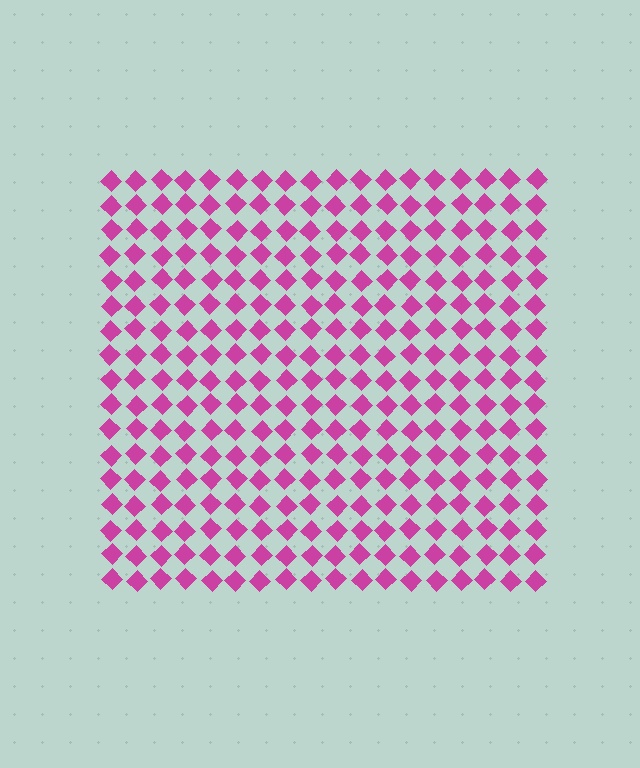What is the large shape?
The large shape is a square.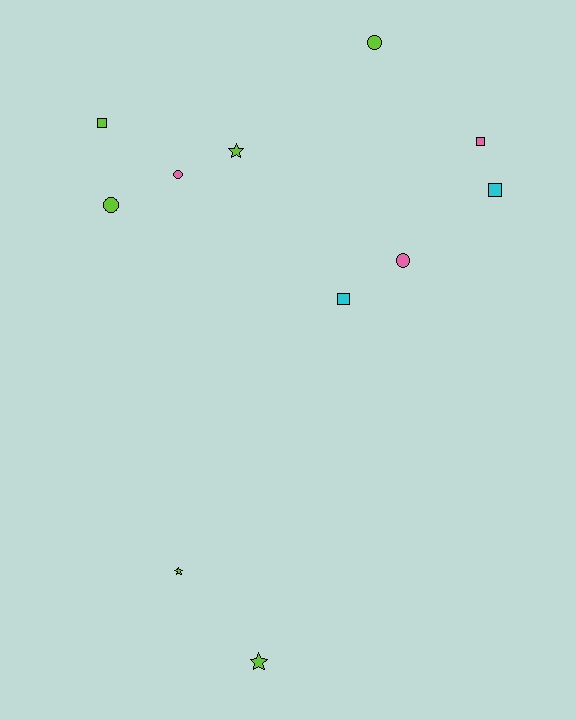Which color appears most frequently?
Lime, with 6 objects.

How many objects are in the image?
There are 11 objects.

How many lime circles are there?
There are 2 lime circles.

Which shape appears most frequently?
Circle, with 4 objects.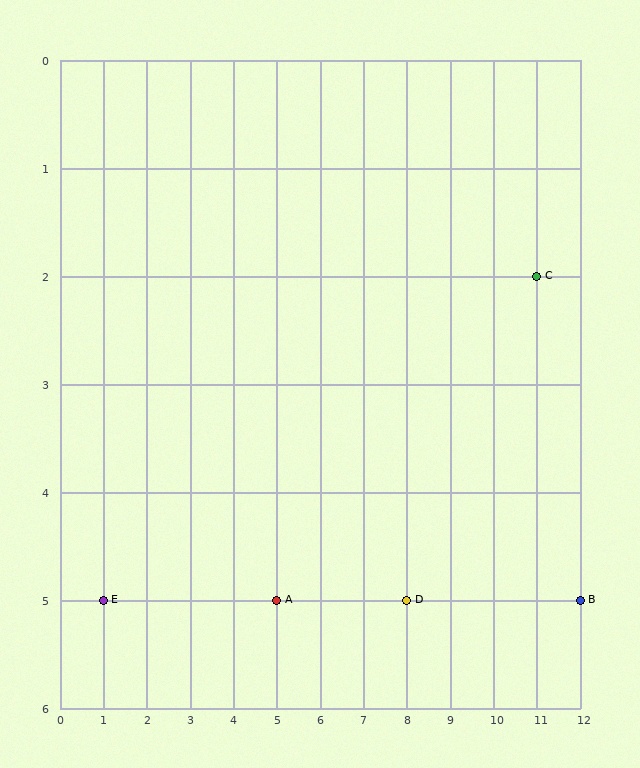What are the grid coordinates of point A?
Point A is at grid coordinates (5, 5).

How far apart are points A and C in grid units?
Points A and C are 6 columns and 3 rows apart (about 6.7 grid units diagonally).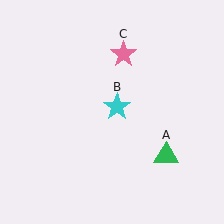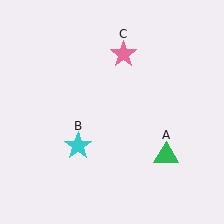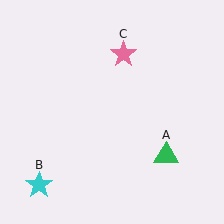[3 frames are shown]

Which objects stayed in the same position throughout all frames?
Green triangle (object A) and pink star (object C) remained stationary.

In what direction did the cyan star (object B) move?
The cyan star (object B) moved down and to the left.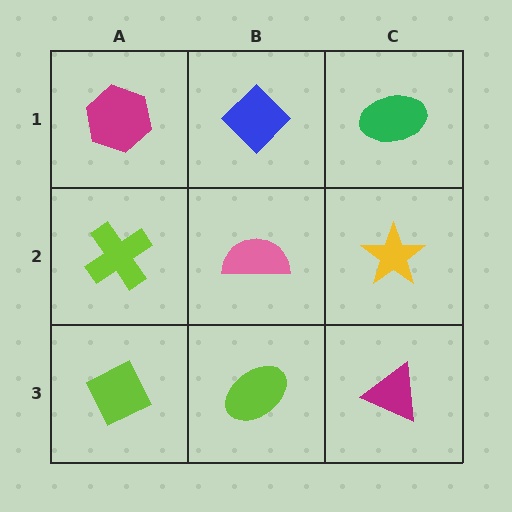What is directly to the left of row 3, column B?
A lime diamond.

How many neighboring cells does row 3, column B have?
3.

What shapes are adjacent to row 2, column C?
A green ellipse (row 1, column C), a magenta triangle (row 3, column C), a pink semicircle (row 2, column B).